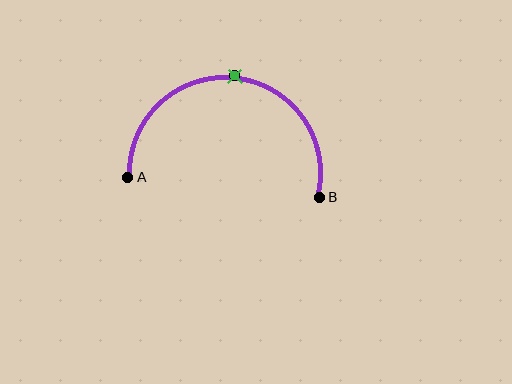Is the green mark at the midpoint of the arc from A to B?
Yes. The green mark lies on the arc at equal arc-length from both A and B — it is the arc midpoint.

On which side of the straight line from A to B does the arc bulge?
The arc bulges above the straight line connecting A and B.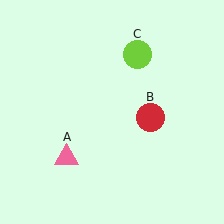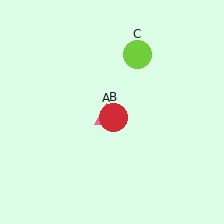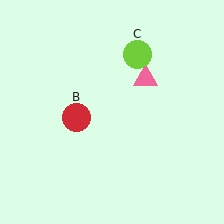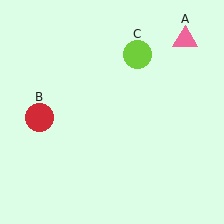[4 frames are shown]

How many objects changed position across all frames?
2 objects changed position: pink triangle (object A), red circle (object B).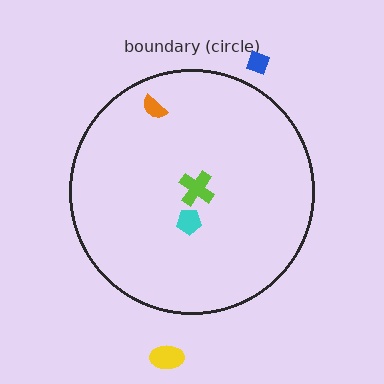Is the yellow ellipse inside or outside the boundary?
Outside.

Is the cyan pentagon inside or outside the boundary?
Inside.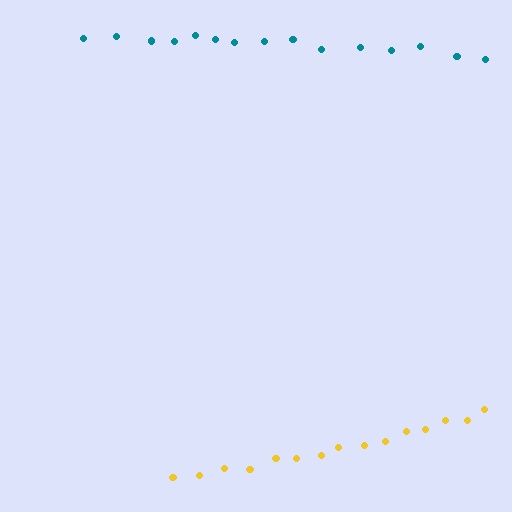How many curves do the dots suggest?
There are 2 distinct paths.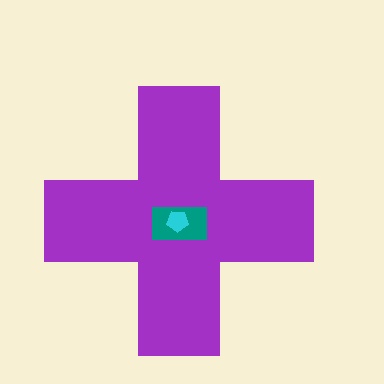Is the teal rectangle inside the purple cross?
Yes.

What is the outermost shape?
The purple cross.